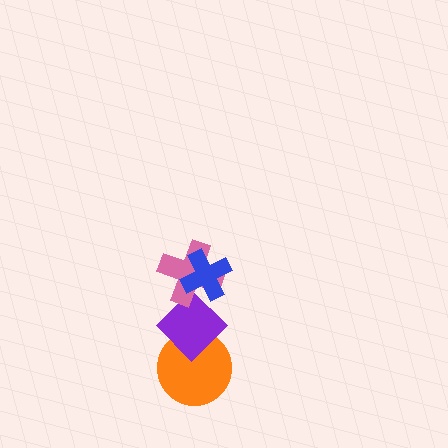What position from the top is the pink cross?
The pink cross is 2nd from the top.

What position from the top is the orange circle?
The orange circle is 4th from the top.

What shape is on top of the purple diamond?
The pink cross is on top of the purple diamond.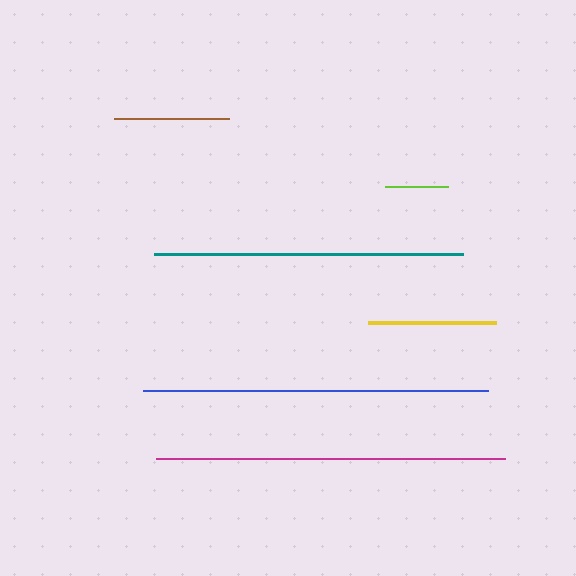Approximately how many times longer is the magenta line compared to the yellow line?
The magenta line is approximately 2.7 times the length of the yellow line.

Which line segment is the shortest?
The lime line is the shortest at approximately 63 pixels.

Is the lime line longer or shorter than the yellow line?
The yellow line is longer than the lime line.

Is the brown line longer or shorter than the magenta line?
The magenta line is longer than the brown line.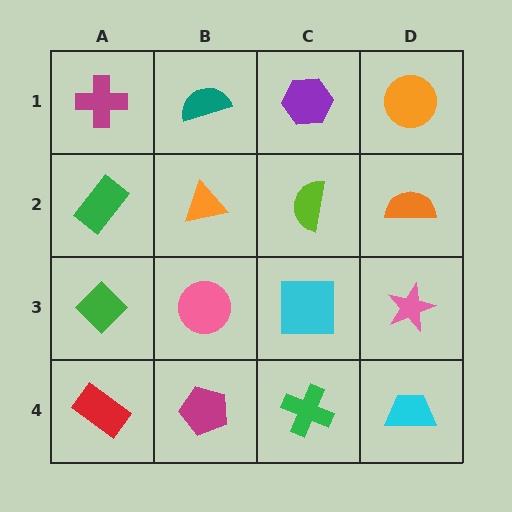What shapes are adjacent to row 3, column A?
A green rectangle (row 2, column A), a red rectangle (row 4, column A), a pink circle (row 3, column B).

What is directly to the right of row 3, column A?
A pink circle.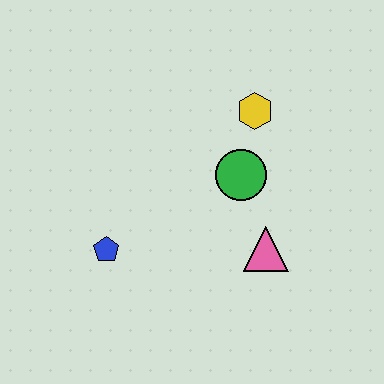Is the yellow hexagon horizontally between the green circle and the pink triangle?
Yes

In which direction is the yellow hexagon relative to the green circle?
The yellow hexagon is above the green circle.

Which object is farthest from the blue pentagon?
The yellow hexagon is farthest from the blue pentagon.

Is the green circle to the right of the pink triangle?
No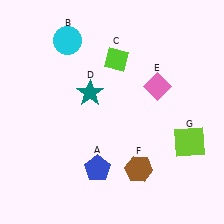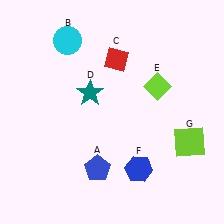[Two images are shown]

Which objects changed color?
C changed from lime to red. E changed from pink to lime. F changed from brown to blue.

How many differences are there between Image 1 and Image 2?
There are 3 differences between the two images.